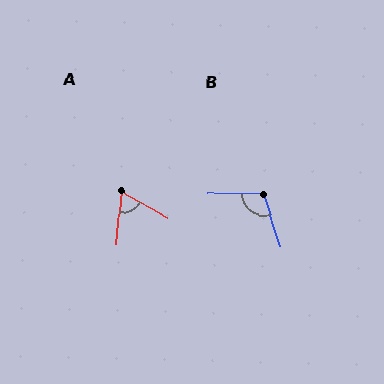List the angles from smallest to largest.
A (65°), B (106°).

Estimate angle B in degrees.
Approximately 106 degrees.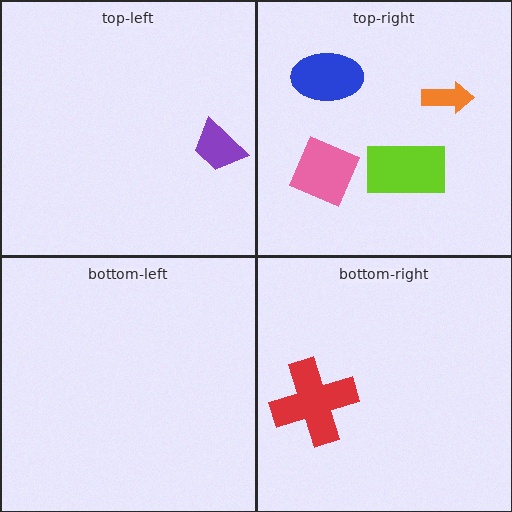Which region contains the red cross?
The bottom-right region.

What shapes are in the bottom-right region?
The red cross.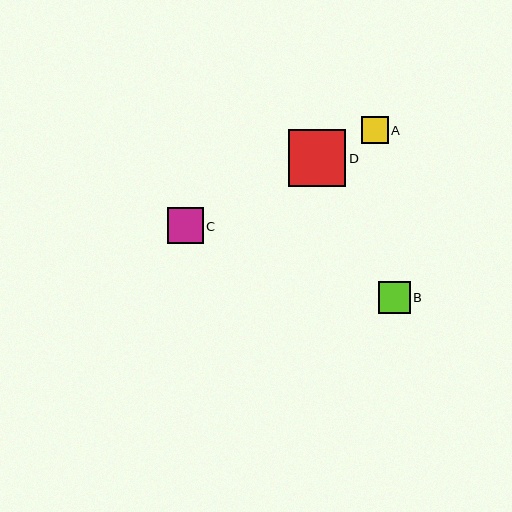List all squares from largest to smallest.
From largest to smallest: D, C, B, A.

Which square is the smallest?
Square A is the smallest with a size of approximately 26 pixels.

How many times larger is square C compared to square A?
Square C is approximately 1.4 times the size of square A.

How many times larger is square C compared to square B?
Square C is approximately 1.1 times the size of square B.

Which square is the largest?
Square D is the largest with a size of approximately 57 pixels.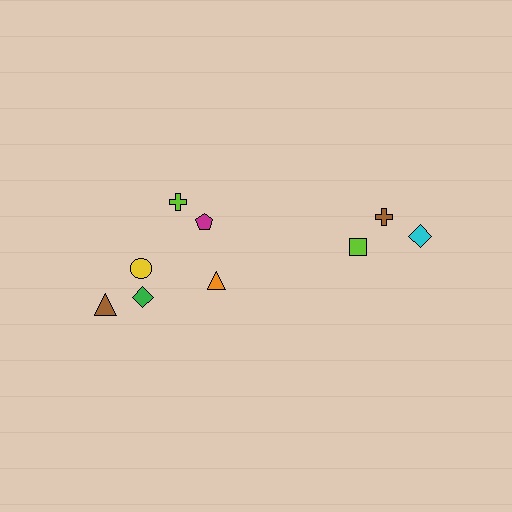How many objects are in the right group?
There are 3 objects.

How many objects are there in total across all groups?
There are 9 objects.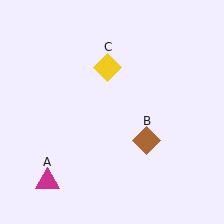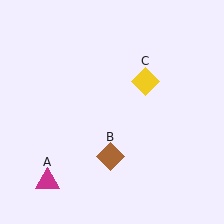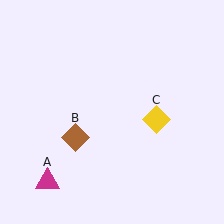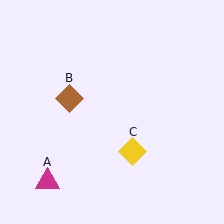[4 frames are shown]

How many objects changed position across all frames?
2 objects changed position: brown diamond (object B), yellow diamond (object C).